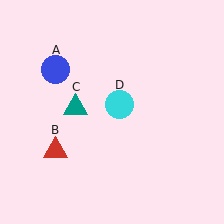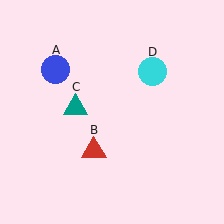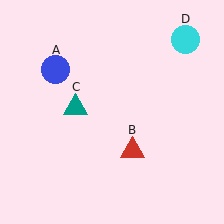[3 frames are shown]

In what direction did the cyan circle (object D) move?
The cyan circle (object D) moved up and to the right.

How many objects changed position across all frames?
2 objects changed position: red triangle (object B), cyan circle (object D).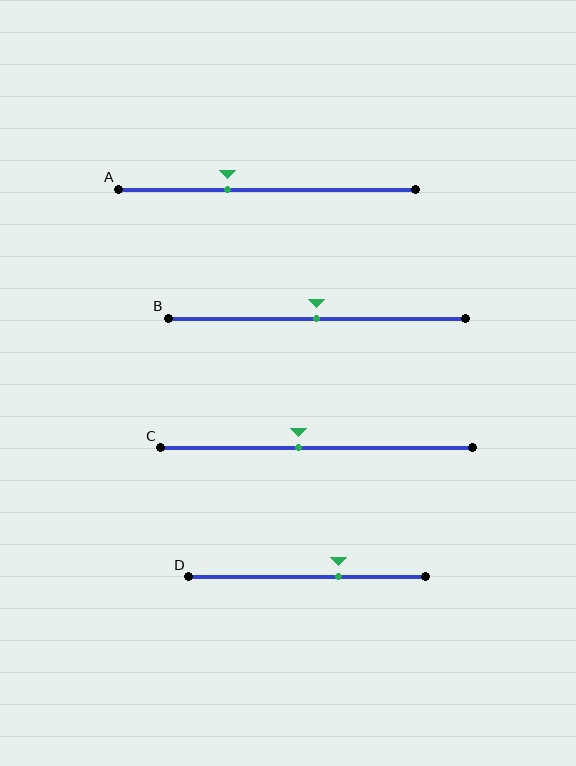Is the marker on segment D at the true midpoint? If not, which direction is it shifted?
No, the marker on segment D is shifted to the right by about 13% of the segment length.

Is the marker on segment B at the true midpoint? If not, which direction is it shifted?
Yes, the marker on segment B is at the true midpoint.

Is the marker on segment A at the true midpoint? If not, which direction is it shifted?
No, the marker on segment A is shifted to the left by about 13% of the segment length.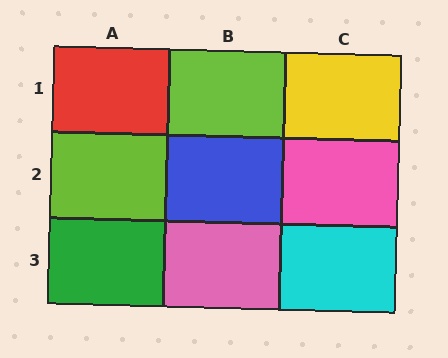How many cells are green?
1 cell is green.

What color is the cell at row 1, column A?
Red.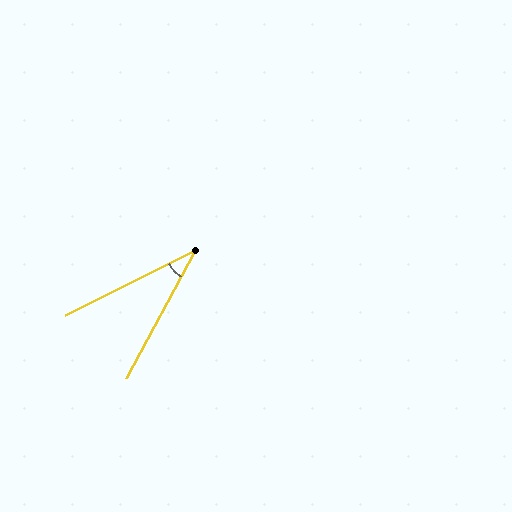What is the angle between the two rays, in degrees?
Approximately 35 degrees.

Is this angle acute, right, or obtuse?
It is acute.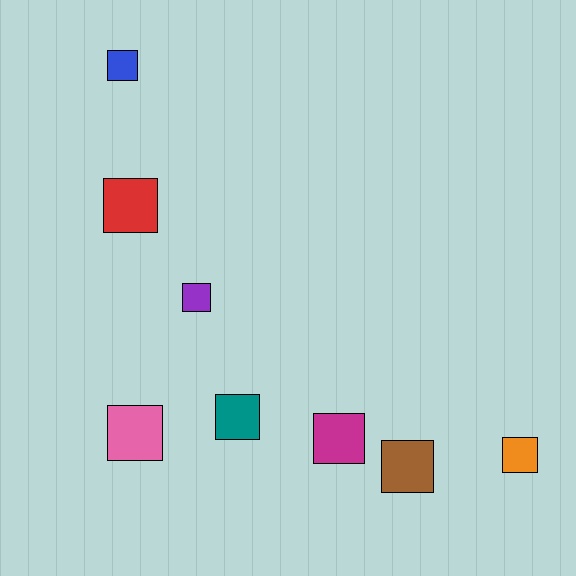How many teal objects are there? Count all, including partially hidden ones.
There is 1 teal object.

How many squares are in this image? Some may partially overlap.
There are 8 squares.